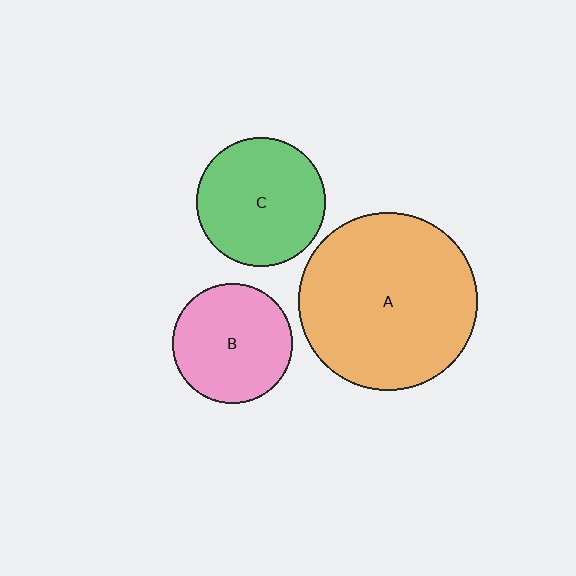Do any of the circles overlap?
No, none of the circles overlap.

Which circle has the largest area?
Circle A (orange).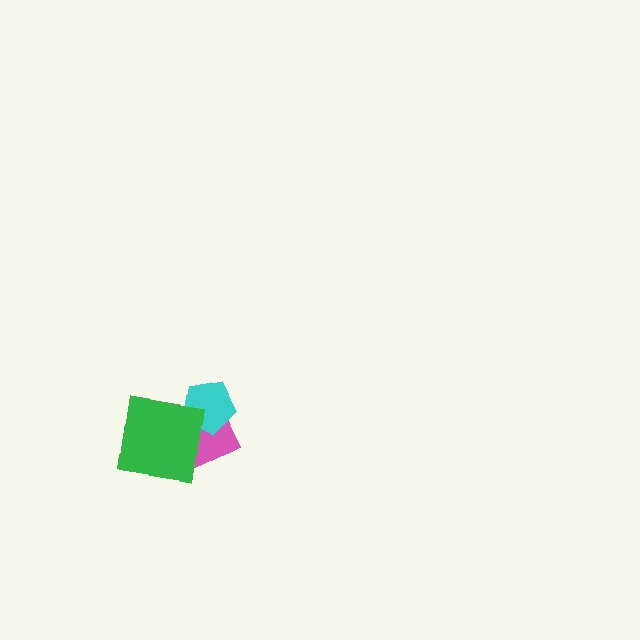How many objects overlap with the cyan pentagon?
2 objects overlap with the cyan pentagon.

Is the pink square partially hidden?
Yes, it is partially covered by another shape.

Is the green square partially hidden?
No, no other shape covers it.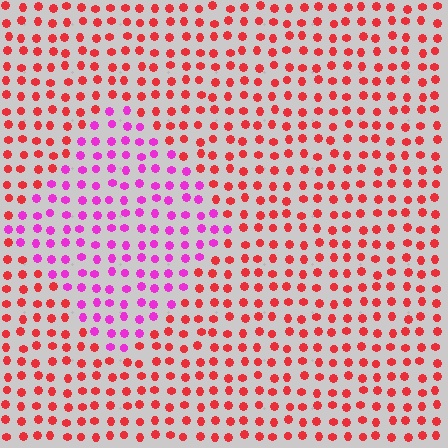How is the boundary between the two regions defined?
The boundary is defined purely by a slight shift in hue (about 50 degrees). Spacing, size, and orientation are identical on both sides.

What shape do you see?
I see a diamond.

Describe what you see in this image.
The image is filled with small red elements in a uniform arrangement. A diamond-shaped region is visible where the elements are tinted to a slightly different hue, forming a subtle color boundary.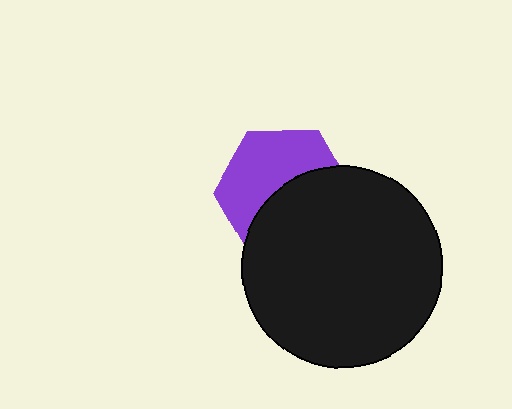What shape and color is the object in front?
The object in front is a black circle.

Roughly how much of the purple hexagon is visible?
About half of it is visible (roughly 50%).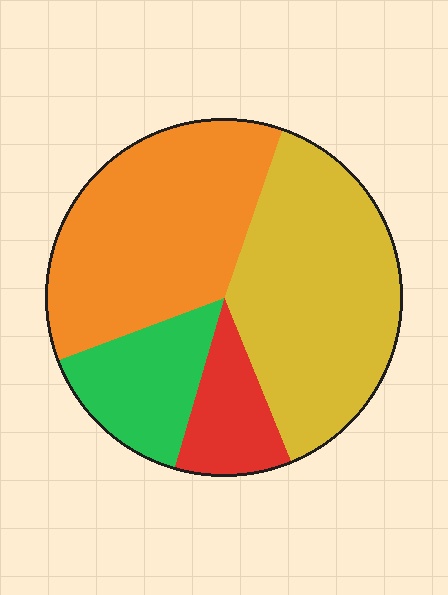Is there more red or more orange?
Orange.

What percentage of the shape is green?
Green takes up about one sixth (1/6) of the shape.